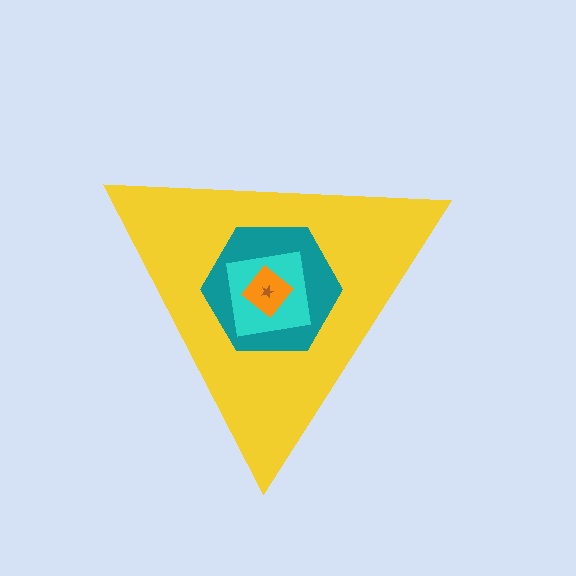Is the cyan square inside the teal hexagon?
Yes.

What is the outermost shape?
The yellow triangle.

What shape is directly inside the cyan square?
The orange diamond.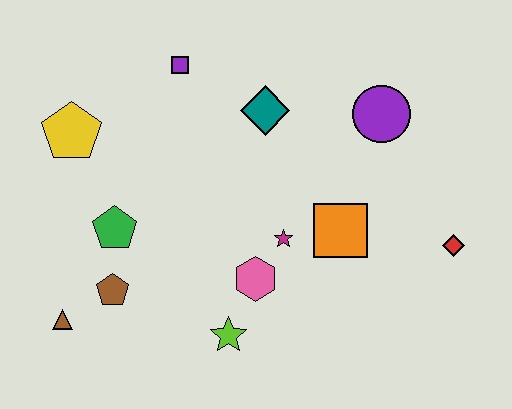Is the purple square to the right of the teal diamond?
No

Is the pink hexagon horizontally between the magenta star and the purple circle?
No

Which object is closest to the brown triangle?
The brown pentagon is closest to the brown triangle.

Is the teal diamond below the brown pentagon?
No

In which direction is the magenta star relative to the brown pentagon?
The magenta star is to the right of the brown pentagon.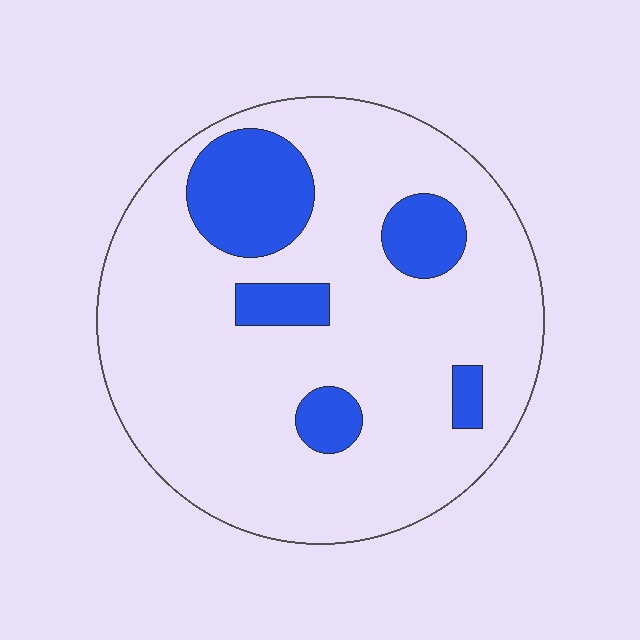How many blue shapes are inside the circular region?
5.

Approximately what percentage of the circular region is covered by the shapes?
Approximately 20%.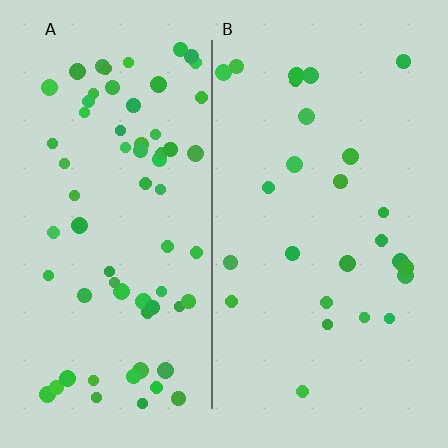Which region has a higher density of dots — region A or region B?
A (the left).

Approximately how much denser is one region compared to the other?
Approximately 2.5× — region A over region B.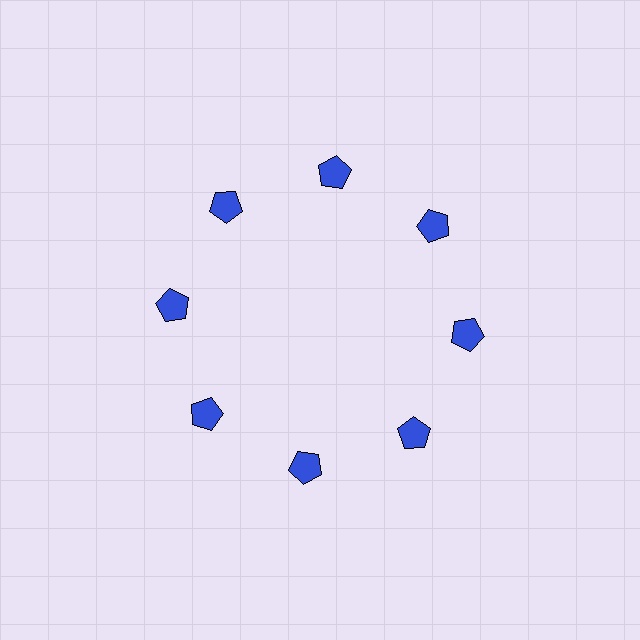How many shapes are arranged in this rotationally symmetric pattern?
There are 8 shapes, arranged in 8 groups of 1.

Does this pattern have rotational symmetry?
Yes, this pattern has 8-fold rotational symmetry. It looks the same after rotating 45 degrees around the center.